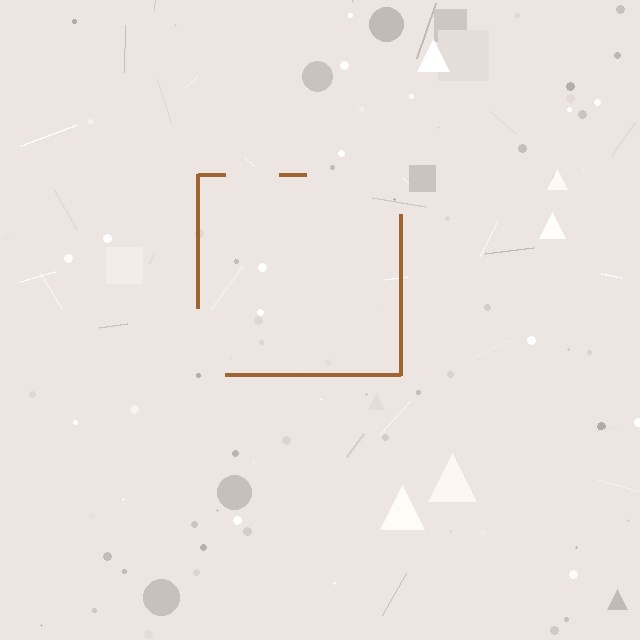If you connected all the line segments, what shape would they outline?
They would outline a square.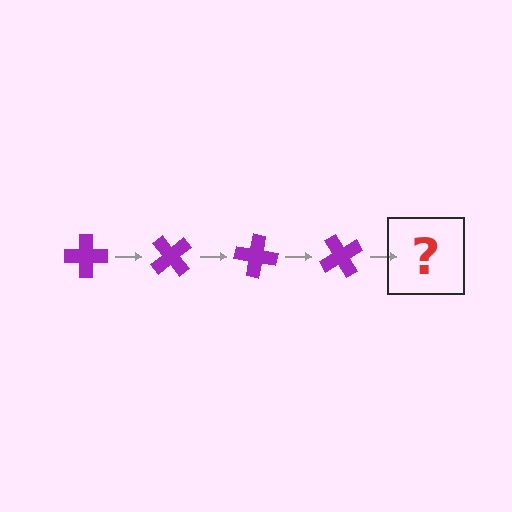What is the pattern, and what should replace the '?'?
The pattern is that the cross rotates 50 degrees each step. The '?' should be a purple cross rotated 200 degrees.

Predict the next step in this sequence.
The next step is a purple cross rotated 200 degrees.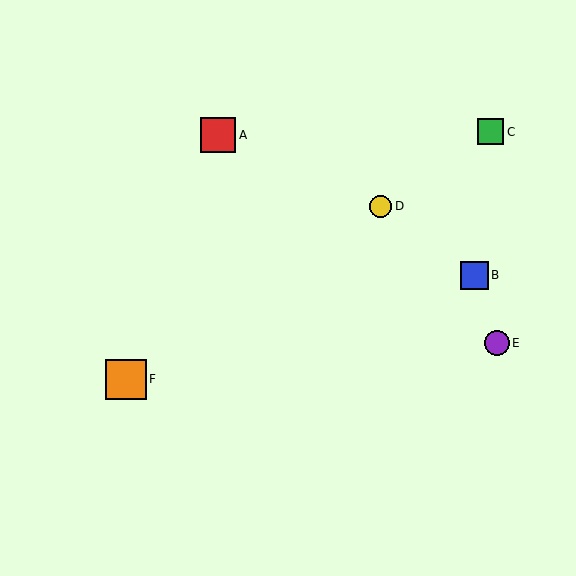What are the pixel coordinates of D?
Object D is at (381, 206).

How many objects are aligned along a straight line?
3 objects (C, D, F) are aligned along a straight line.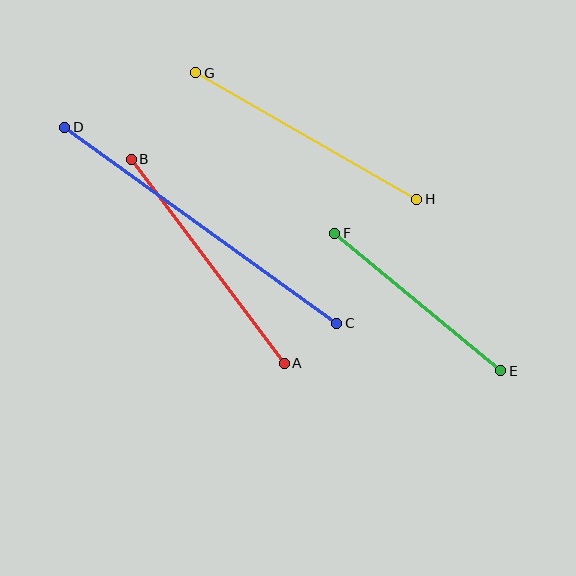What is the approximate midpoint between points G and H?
The midpoint is at approximately (306, 136) pixels.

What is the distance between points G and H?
The distance is approximately 255 pixels.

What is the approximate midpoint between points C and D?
The midpoint is at approximately (201, 225) pixels.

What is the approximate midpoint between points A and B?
The midpoint is at approximately (208, 261) pixels.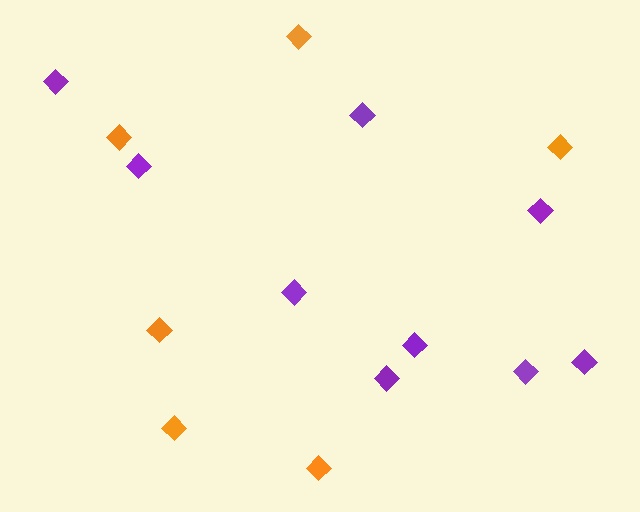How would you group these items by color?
There are 2 groups: one group of orange diamonds (6) and one group of purple diamonds (9).